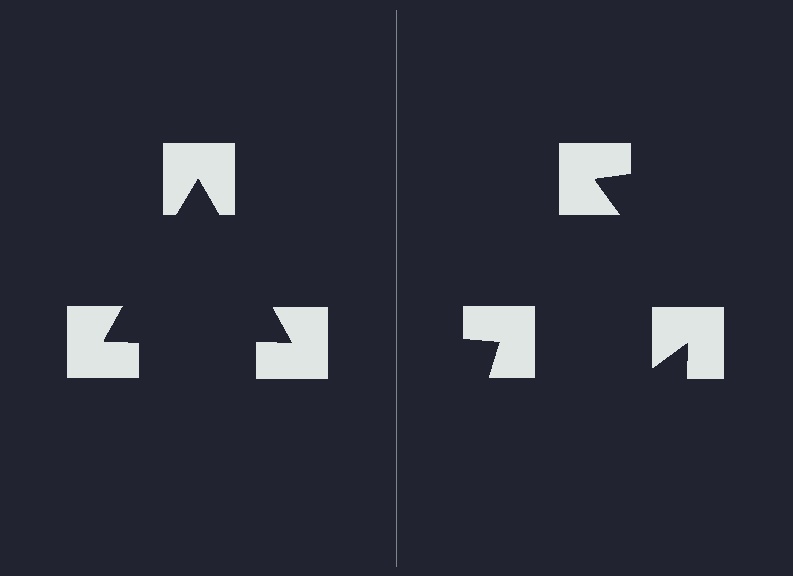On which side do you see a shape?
An illusory triangle appears on the left side. On the right side the wedge cuts are rotated, so no coherent shape forms.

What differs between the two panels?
The notched squares are positioned identically on both sides; only the wedge orientations differ. On the left they align to a triangle; on the right they are misaligned.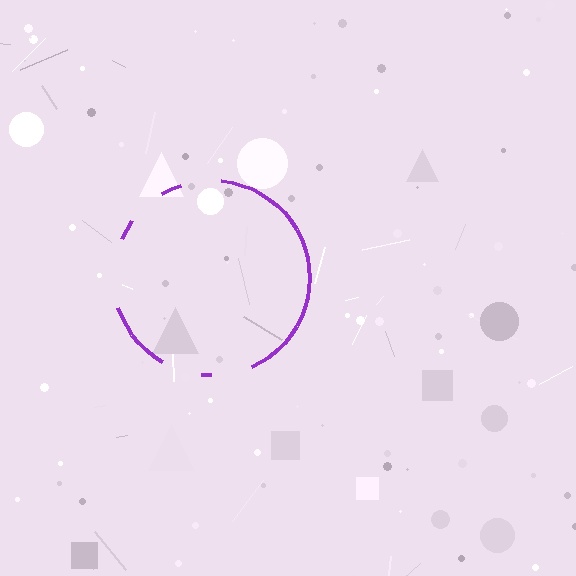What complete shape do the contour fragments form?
The contour fragments form a circle.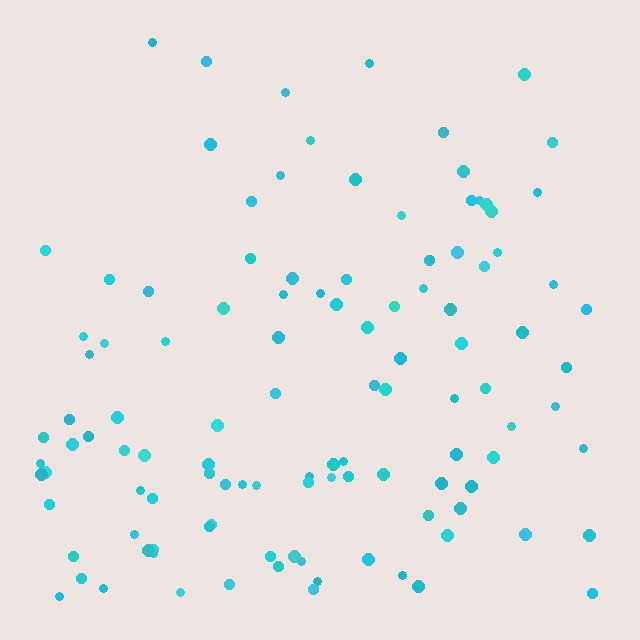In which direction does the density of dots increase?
From top to bottom, with the bottom side densest.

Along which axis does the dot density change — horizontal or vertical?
Vertical.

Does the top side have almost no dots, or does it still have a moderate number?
Still a moderate number, just noticeably fewer than the bottom.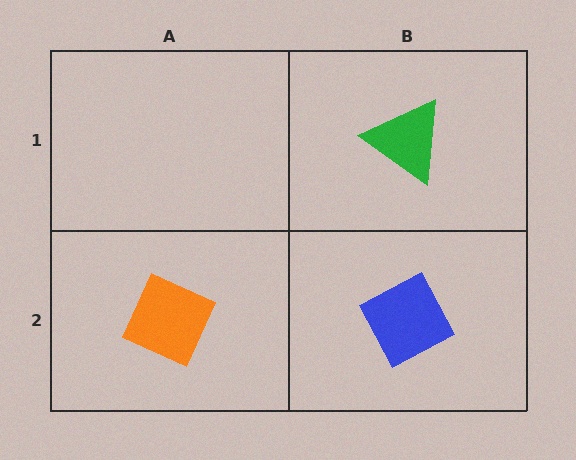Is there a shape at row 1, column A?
No, that cell is empty.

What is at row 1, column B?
A green triangle.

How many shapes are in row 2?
2 shapes.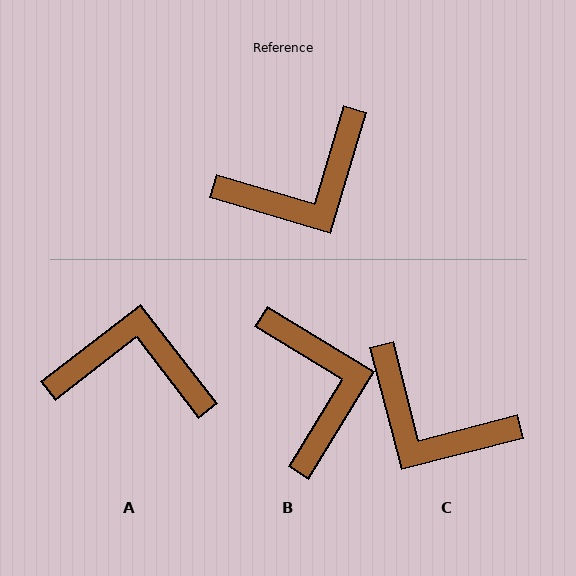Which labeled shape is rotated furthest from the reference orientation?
A, about 144 degrees away.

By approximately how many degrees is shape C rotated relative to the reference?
Approximately 59 degrees clockwise.